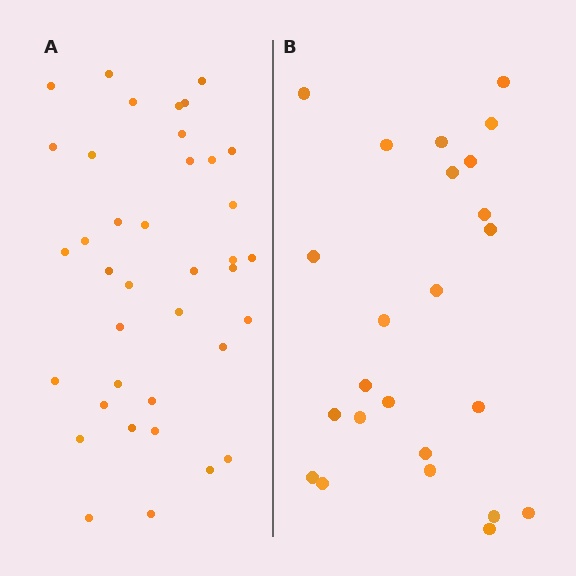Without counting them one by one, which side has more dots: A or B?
Region A (the left region) has more dots.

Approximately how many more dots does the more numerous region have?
Region A has approximately 15 more dots than region B.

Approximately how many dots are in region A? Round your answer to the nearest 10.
About 40 dots. (The exact count is 38, which rounds to 40.)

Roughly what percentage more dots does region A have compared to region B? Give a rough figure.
About 60% more.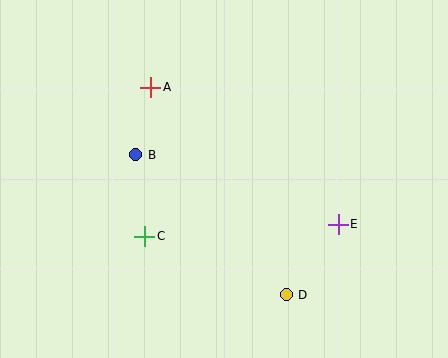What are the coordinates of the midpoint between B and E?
The midpoint between B and E is at (237, 190).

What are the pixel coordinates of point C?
Point C is at (145, 236).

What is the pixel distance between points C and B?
The distance between C and B is 82 pixels.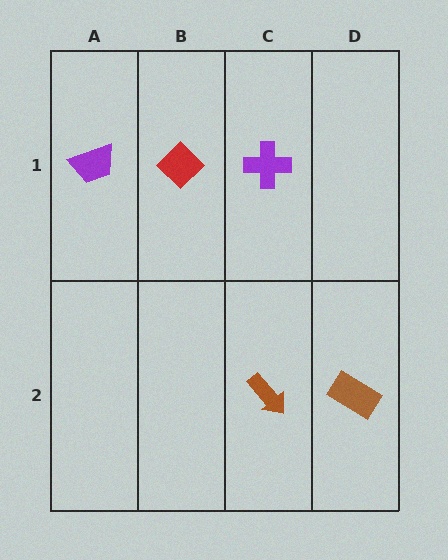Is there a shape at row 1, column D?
No, that cell is empty.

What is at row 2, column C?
A brown arrow.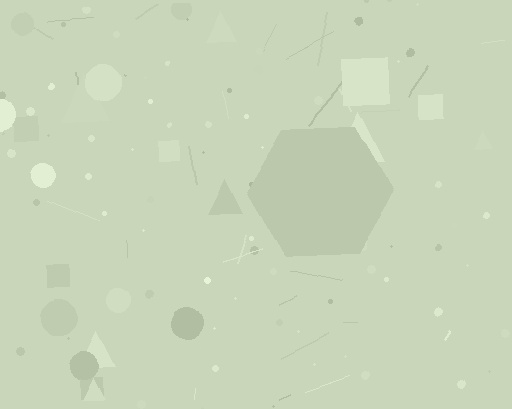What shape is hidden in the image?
A hexagon is hidden in the image.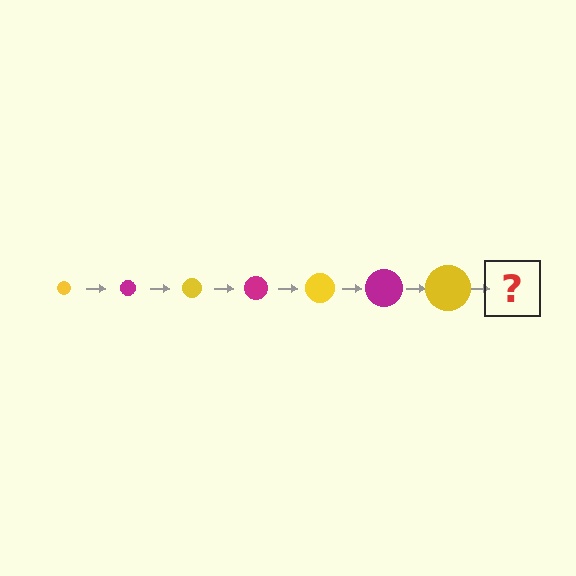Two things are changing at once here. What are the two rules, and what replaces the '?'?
The two rules are that the circle grows larger each step and the color cycles through yellow and magenta. The '?' should be a magenta circle, larger than the previous one.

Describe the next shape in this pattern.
It should be a magenta circle, larger than the previous one.